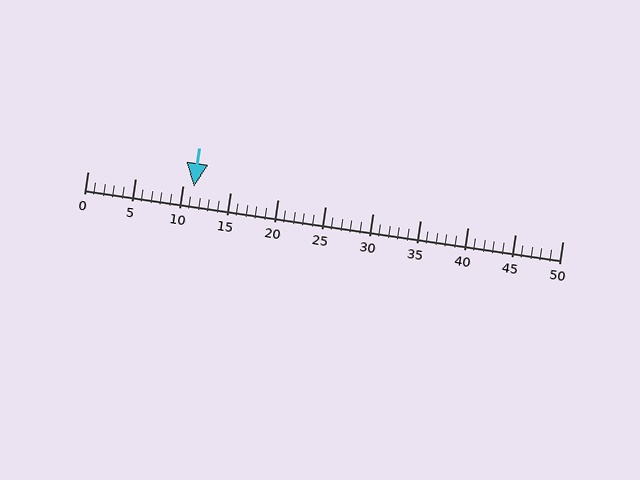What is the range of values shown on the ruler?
The ruler shows values from 0 to 50.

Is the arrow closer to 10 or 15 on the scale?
The arrow is closer to 10.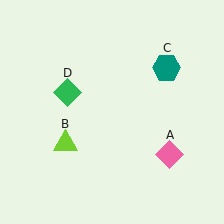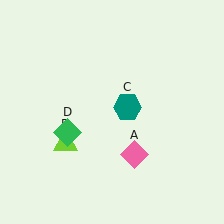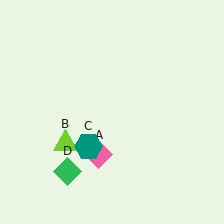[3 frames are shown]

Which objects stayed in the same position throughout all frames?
Lime triangle (object B) remained stationary.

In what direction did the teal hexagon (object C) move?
The teal hexagon (object C) moved down and to the left.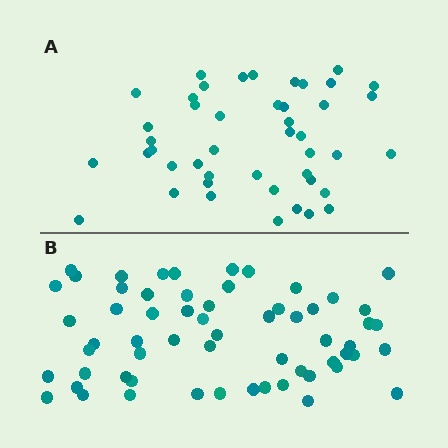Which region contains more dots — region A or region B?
Region B (the bottom region) has more dots.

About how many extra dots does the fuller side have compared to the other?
Region B has approximately 15 more dots than region A.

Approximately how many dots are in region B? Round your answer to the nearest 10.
About 60 dots.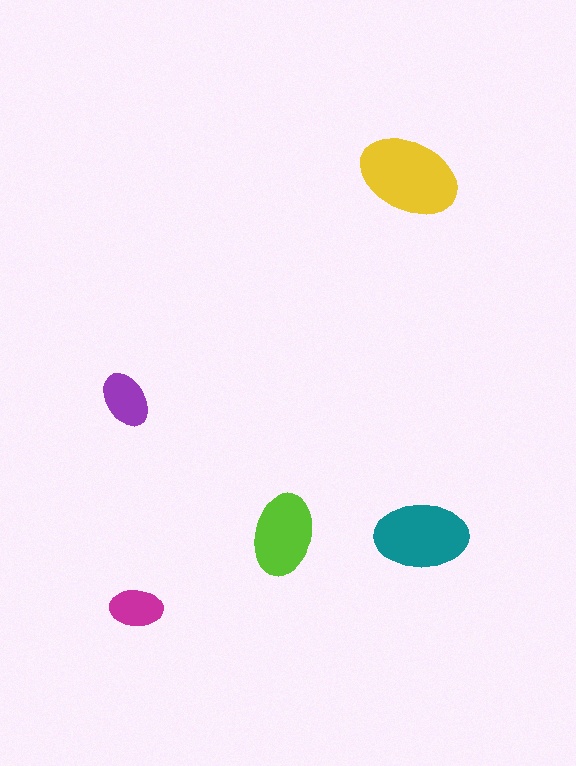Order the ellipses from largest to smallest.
the yellow one, the teal one, the lime one, the purple one, the magenta one.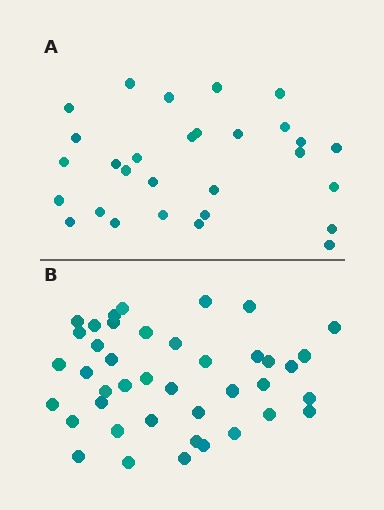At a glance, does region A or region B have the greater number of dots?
Region B (the bottom region) has more dots.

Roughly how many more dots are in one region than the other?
Region B has roughly 12 or so more dots than region A.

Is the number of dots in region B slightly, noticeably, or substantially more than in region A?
Region B has noticeably more, but not dramatically so. The ratio is roughly 1.4 to 1.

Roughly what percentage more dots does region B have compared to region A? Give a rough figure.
About 40% more.